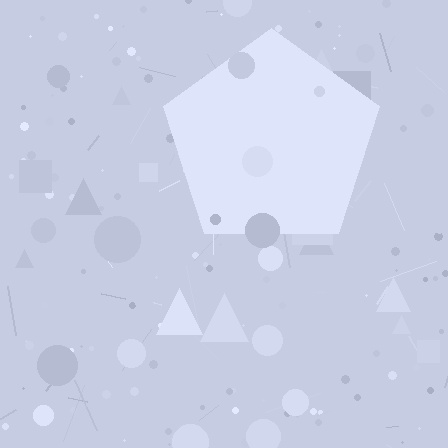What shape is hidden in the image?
A pentagon is hidden in the image.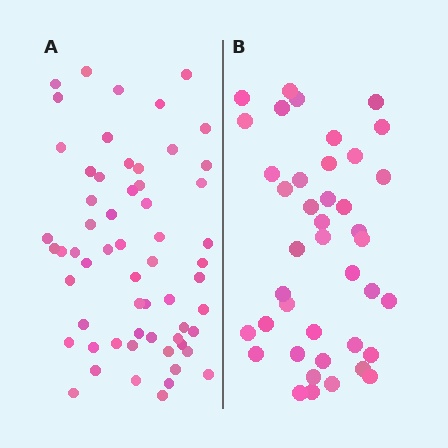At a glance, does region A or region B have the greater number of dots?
Region A (the left region) has more dots.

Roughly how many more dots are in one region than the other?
Region A has approximately 20 more dots than region B.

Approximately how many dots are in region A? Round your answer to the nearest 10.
About 60 dots.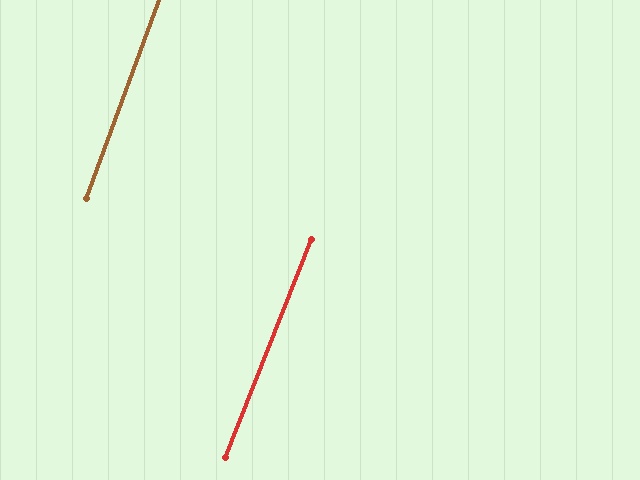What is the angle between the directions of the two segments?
Approximately 1 degree.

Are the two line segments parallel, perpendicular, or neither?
Parallel — their directions differ by only 1.4°.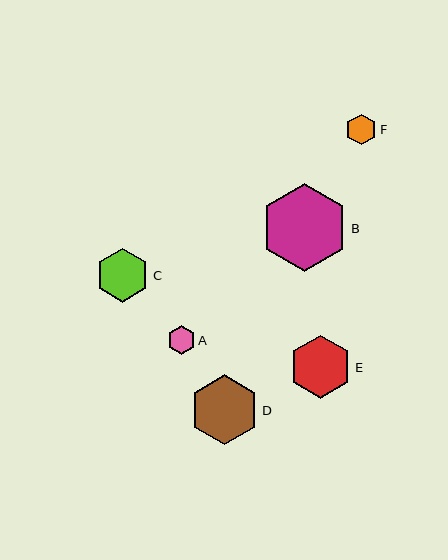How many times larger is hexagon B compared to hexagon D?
Hexagon B is approximately 1.3 times the size of hexagon D.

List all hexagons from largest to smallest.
From largest to smallest: B, D, E, C, F, A.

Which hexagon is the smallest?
Hexagon A is the smallest with a size of approximately 28 pixels.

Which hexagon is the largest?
Hexagon B is the largest with a size of approximately 87 pixels.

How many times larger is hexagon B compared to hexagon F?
Hexagon B is approximately 2.8 times the size of hexagon F.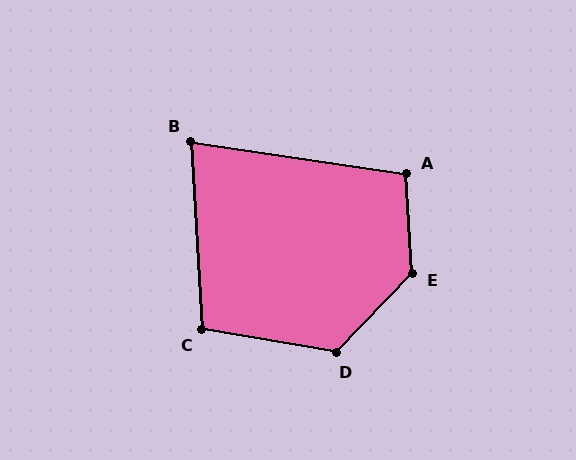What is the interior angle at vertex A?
Approximately 101 degrees (obtuse).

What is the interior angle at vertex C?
Approximately 103 degrees (obtuse).